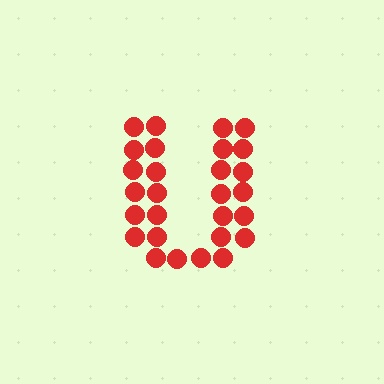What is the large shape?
The large shape is the letter U.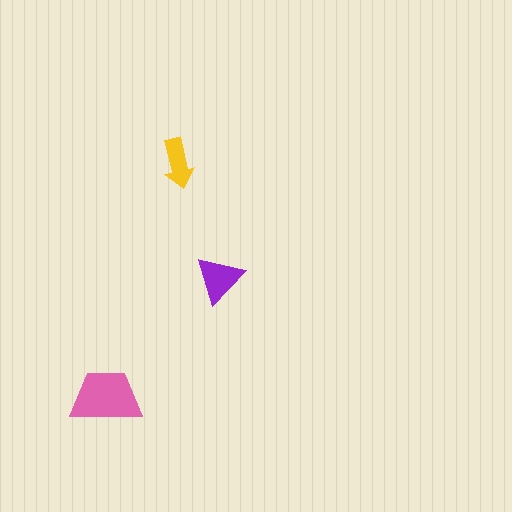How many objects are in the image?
There are 3 objects in the image.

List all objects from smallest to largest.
The yellow arrow, the purple triangle, the pink trapezoid.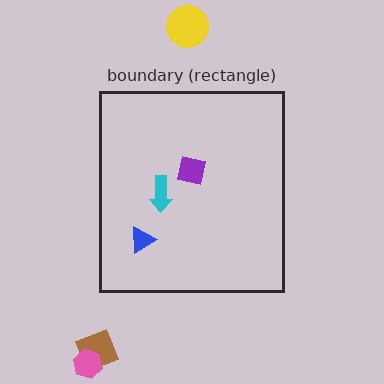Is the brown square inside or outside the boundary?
Outside.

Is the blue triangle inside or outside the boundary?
Inside.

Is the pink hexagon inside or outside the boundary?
Outside.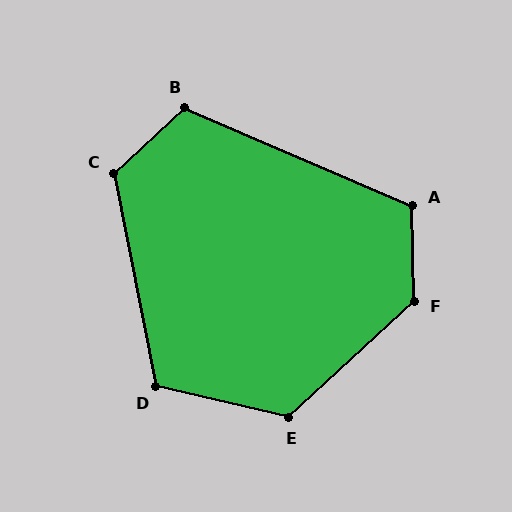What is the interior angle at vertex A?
Approximately 114 degrees (obtuse).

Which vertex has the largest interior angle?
F, at approximately 132 degrees.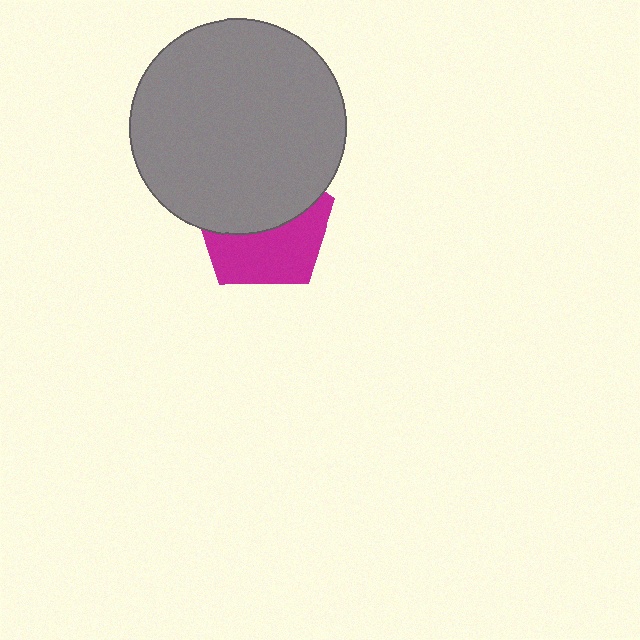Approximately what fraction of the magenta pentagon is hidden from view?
Roughly 53% of the magenta pentagon is hidden behind the gray circle.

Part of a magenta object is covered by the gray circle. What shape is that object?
It is a pentagon.